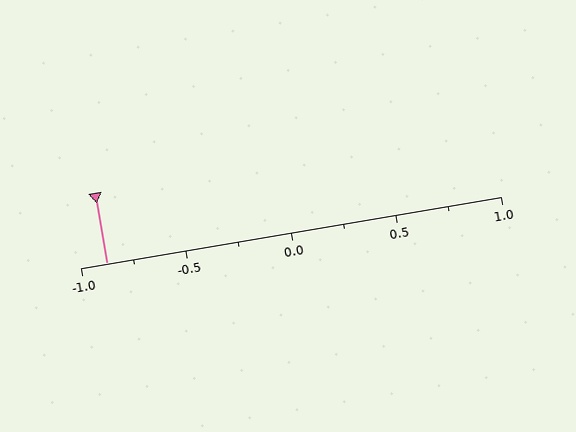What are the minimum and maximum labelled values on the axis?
The axis runs from -1.0 to 1.0.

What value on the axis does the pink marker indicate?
The marker indicates approximately -0.88.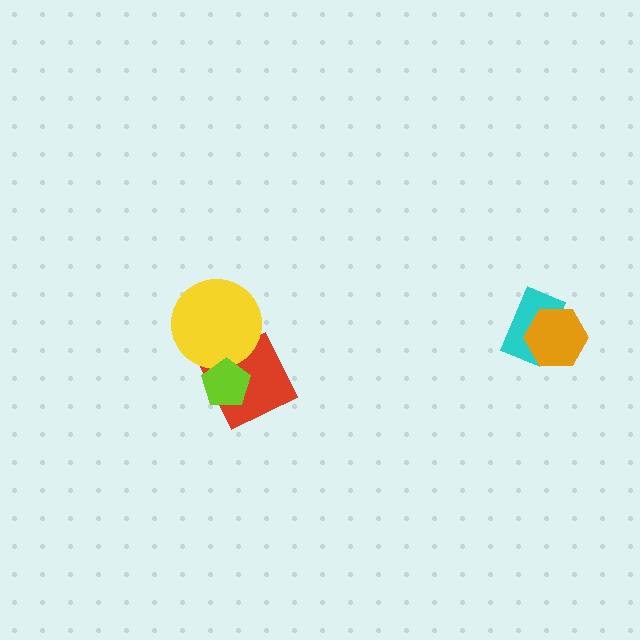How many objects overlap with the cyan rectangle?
1 object overlaps with the cyan rectangle.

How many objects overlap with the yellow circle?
2 objects overlap with the yellow circle.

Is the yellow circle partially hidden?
Yes, it is partially covered by another shape.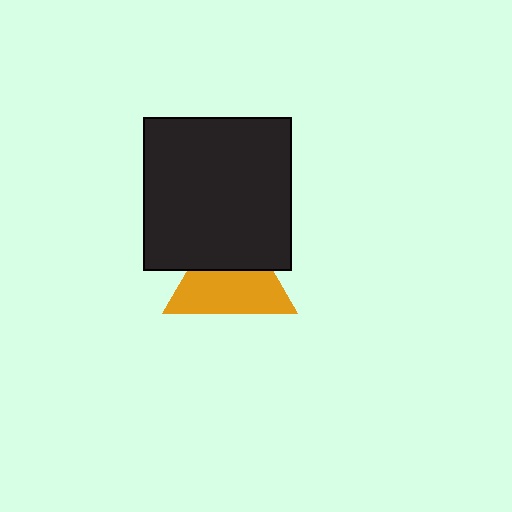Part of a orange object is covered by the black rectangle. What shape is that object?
It is a triangle.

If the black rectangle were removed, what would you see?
You would see the complete orange triangle.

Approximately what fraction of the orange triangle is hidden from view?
Roughly 41% of the orange triangle is hidden behind the black rectangle.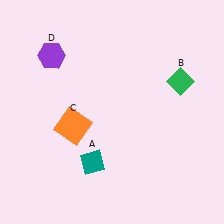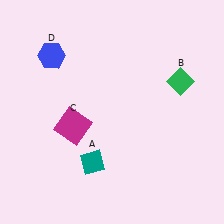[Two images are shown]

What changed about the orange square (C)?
In Image 1, C is orange. In Image 2, it changed to magenta.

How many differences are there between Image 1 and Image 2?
There are 2 differences between the two images.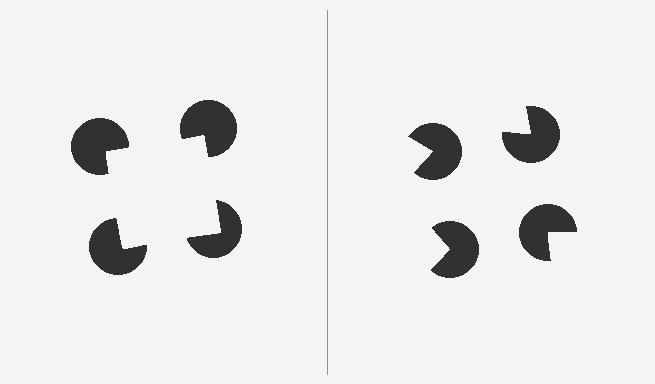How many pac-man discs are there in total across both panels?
8 — 4 on each side.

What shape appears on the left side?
An illusory square.